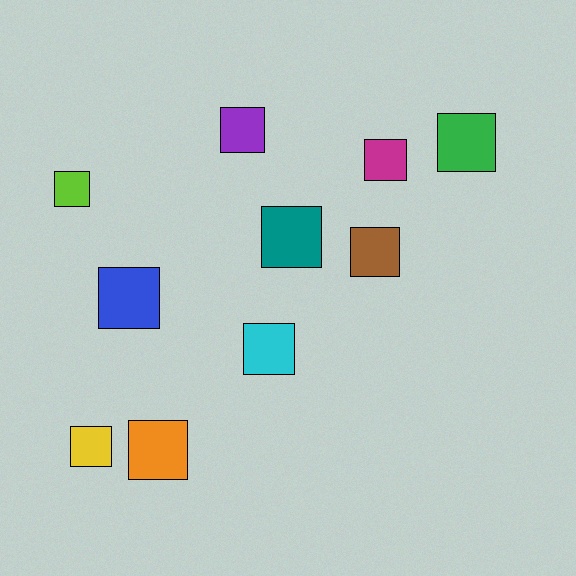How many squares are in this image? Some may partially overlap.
There are 10 squares.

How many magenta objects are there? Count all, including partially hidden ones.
There is 1 magenta object.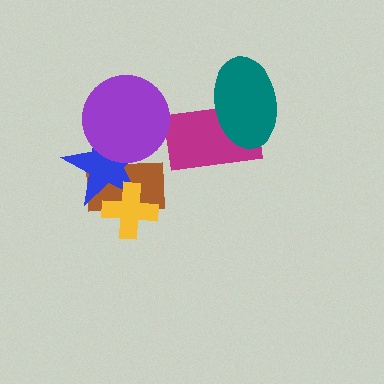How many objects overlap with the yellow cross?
2 objects overlap with the yellow cross.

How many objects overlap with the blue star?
3 objects overlap with the blue star.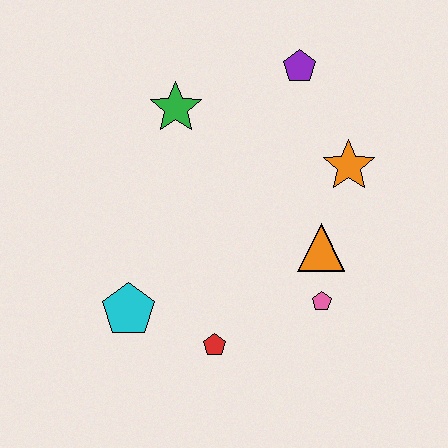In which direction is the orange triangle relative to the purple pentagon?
The orange triangle is below the purple pentagon.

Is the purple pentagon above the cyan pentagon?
Yes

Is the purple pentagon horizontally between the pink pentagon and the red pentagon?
Yes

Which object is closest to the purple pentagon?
The orange star is closest to the purple pentagon.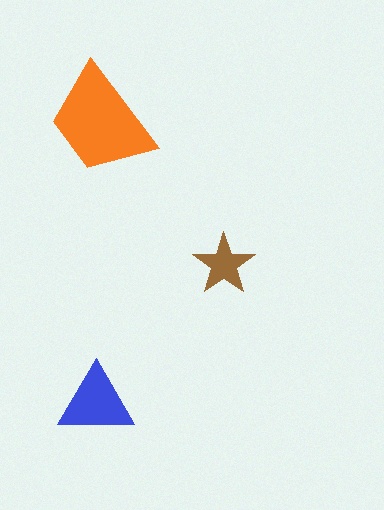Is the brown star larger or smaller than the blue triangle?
Smaller.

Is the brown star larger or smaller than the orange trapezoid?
Smaller.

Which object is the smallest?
The brown star.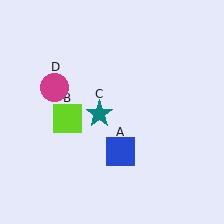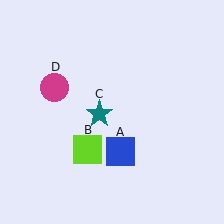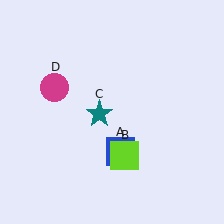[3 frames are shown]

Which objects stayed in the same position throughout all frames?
Blue square (object A) and teal star (object C) and magenta circle (object D) remained stationary.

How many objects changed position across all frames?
1 object changed position: lime square (object B).